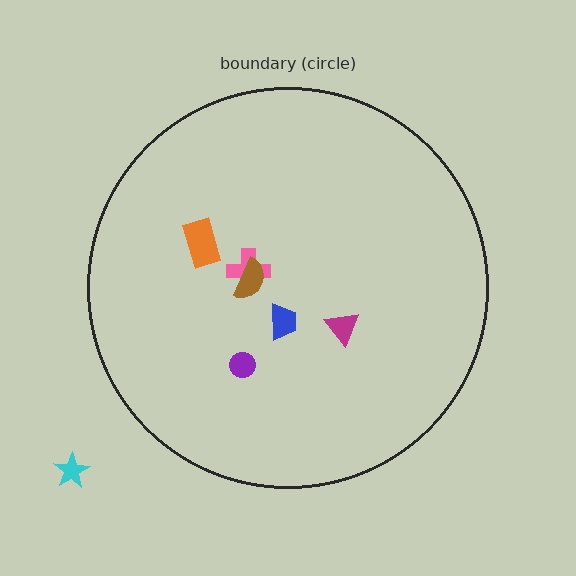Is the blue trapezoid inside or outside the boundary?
Inside.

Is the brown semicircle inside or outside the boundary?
Inside.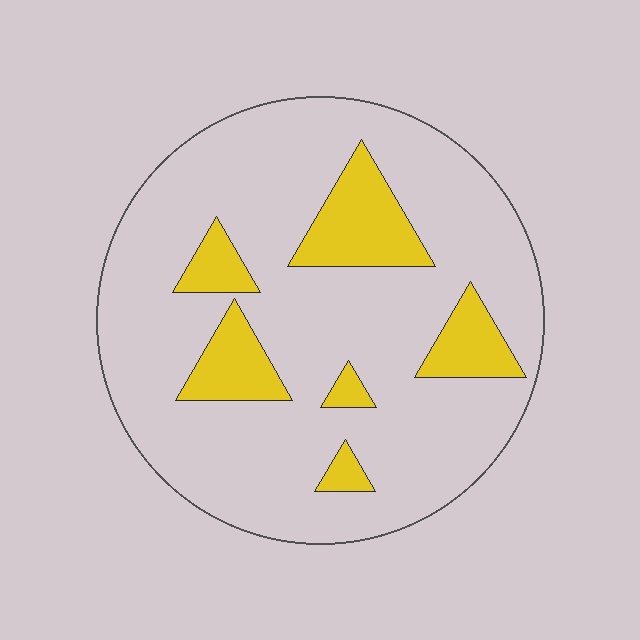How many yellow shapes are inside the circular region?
6.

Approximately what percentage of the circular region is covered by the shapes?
Approximately 20%.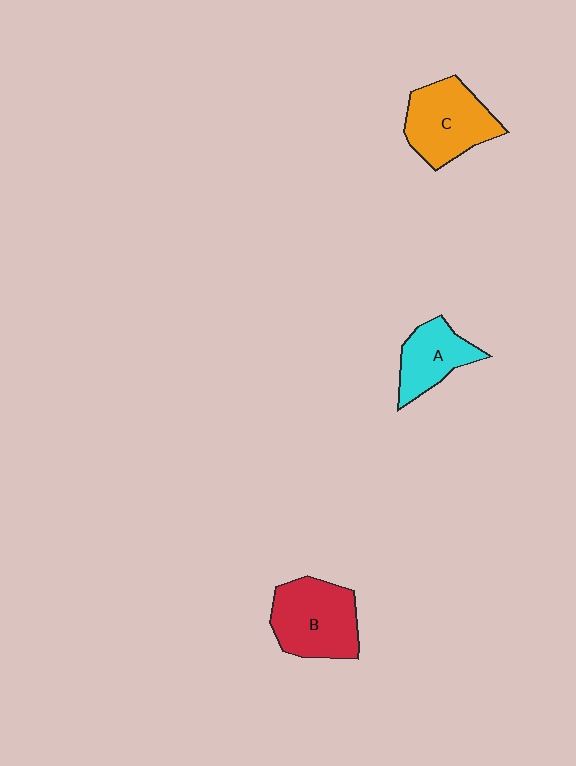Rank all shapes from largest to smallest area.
From largest to smallest: B (red), C (orange), A (cyan).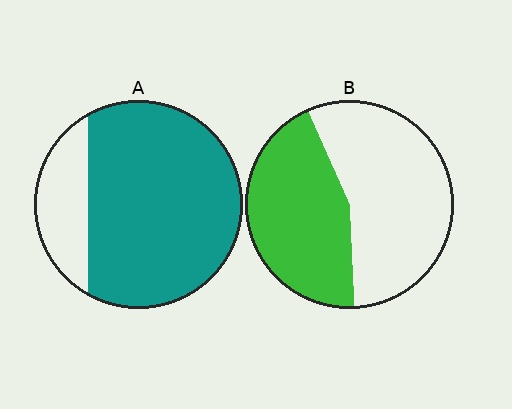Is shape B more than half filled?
No.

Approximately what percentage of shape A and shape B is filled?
A is approximately 80% and B is approximately 45%.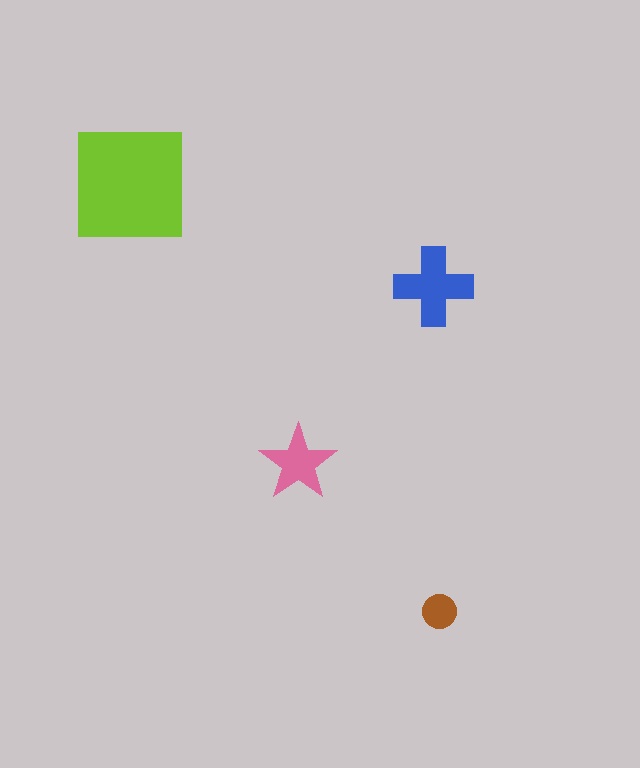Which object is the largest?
The lime square.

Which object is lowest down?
The brown circle is bottommost.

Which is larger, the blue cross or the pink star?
The blue cross.